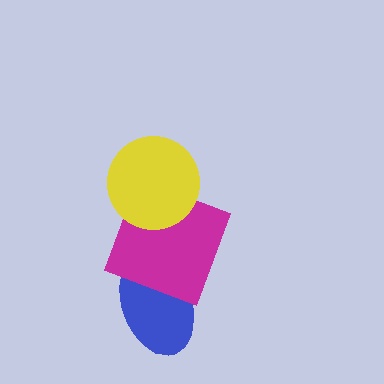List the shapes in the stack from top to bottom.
From top to bottom: the yellow circle, the magenta square, the blue ellipse.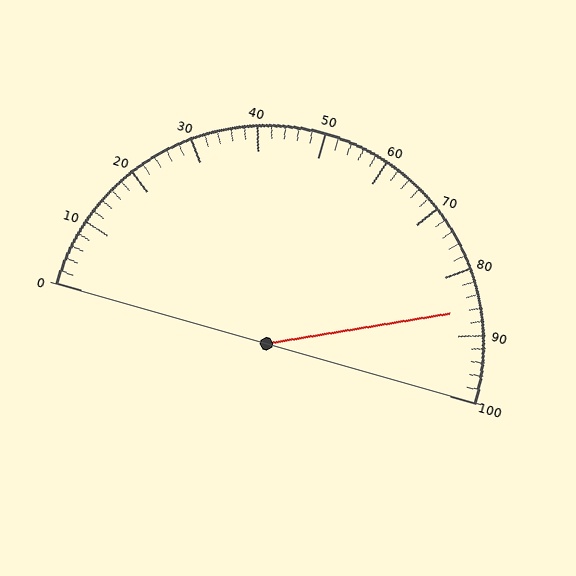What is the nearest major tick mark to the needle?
The nearest major tick mark is 90.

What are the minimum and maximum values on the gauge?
The gauge ranges from 0 to 100.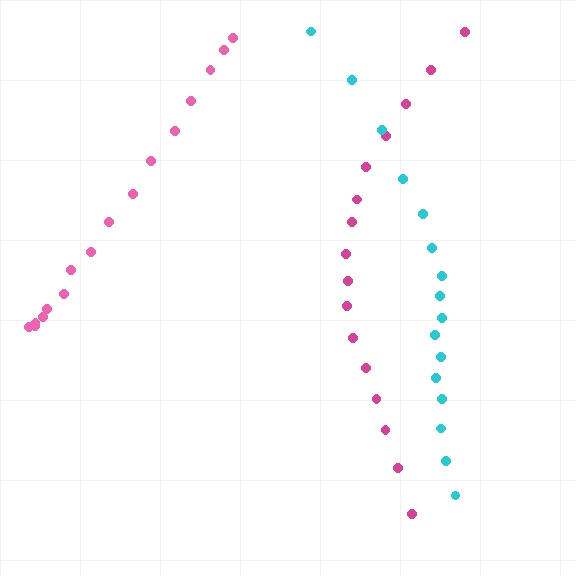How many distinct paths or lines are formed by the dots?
There are 3 distinct paths.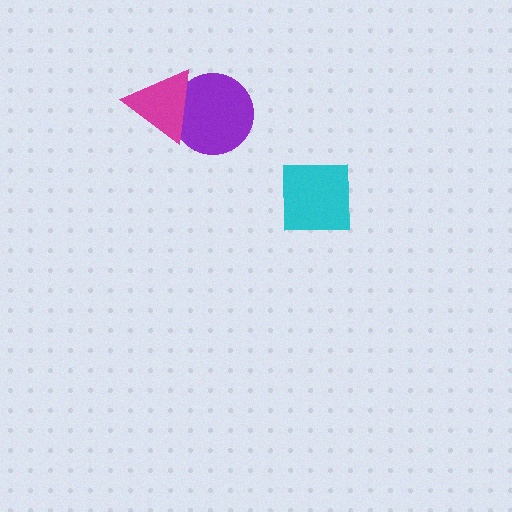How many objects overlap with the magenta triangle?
1 object overlaps with the magenta triangle.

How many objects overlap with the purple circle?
1 object overlaps with the purple circle.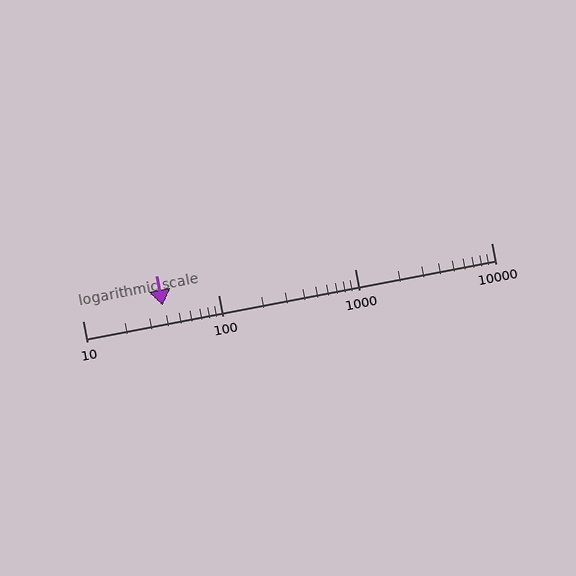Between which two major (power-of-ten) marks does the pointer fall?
The pointer is between 10 and 100.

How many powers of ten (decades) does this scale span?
The scale spans 3 decades, from 10 to 10000.